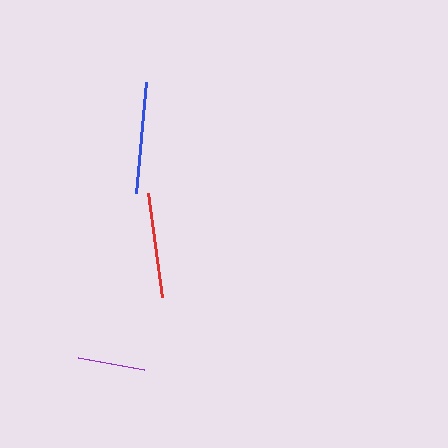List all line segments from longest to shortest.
From longest to shortest: blue, red, purple.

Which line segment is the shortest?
The purple line is the shortest at approximately 67 pixels.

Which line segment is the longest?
The blue line is the longest at approximately 111 pixels.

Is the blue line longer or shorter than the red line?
The blue line is longer than the red line.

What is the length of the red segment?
The red segment is approximately 105 pixels long.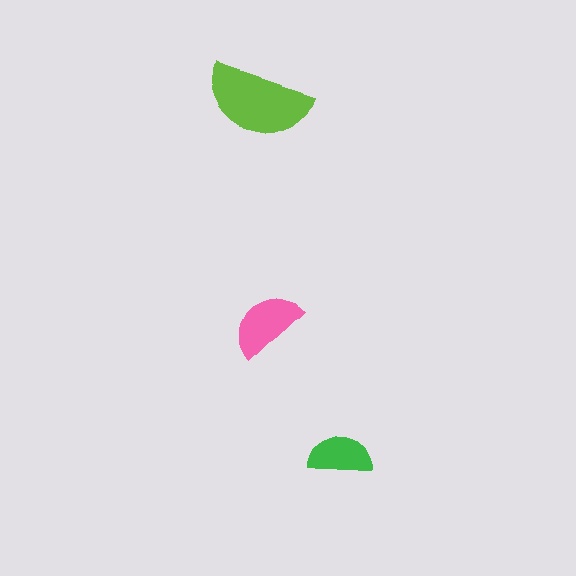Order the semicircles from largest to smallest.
the lime one, the pink one, the green one.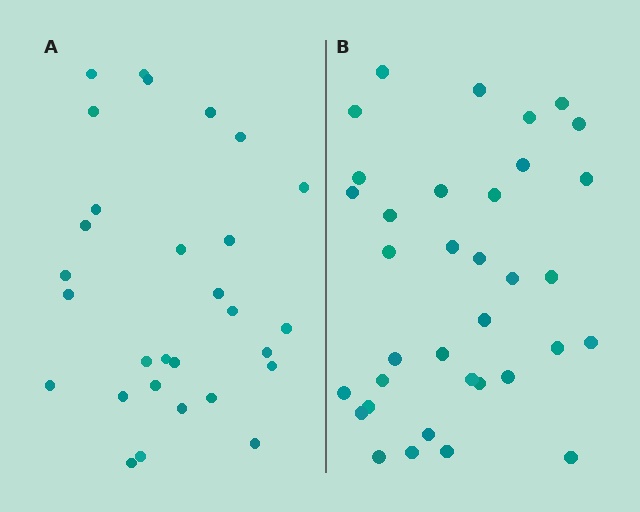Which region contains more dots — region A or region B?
Region B (the right region) has more dots.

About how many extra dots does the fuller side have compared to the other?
Region B has about 6 more dots than region A.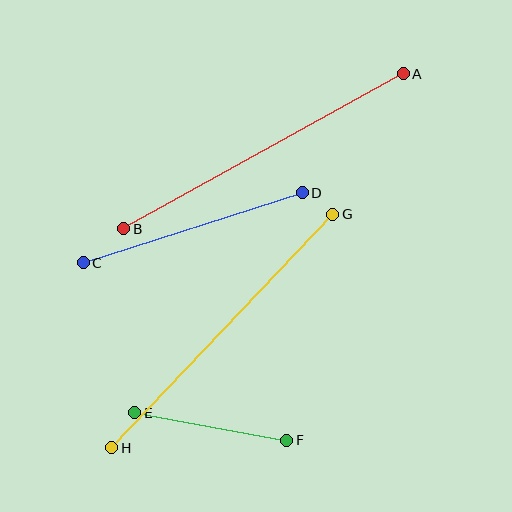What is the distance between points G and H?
The distance is approximately 322 pixels.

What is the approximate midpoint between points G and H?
The midpoint is at approximately (222, 331) pixels.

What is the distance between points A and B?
The distance is approximately 320 pixels.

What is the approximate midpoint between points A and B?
The midpoint is at approximately (263, 151) pixels.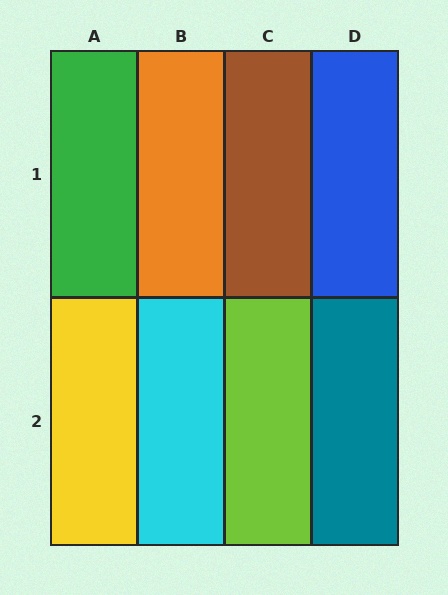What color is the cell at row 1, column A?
Green.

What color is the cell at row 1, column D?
Blue.